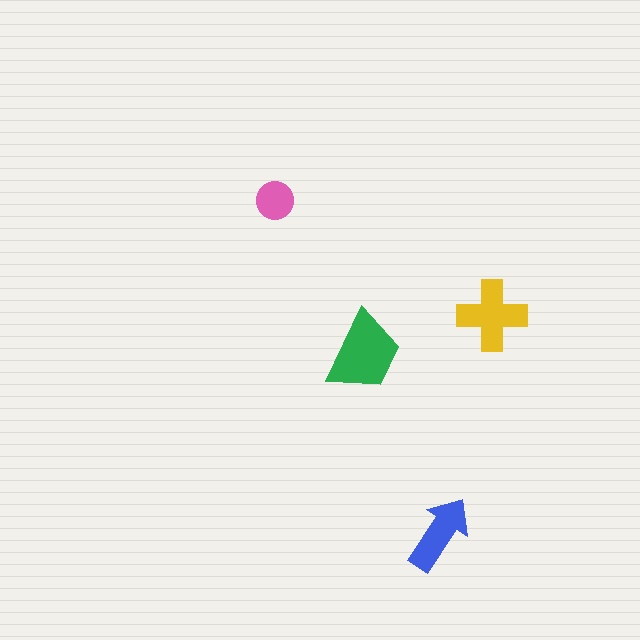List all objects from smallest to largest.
The pink circle, the blue arrow, the yellow cross, the green trapezoid.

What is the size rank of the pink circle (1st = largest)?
4th.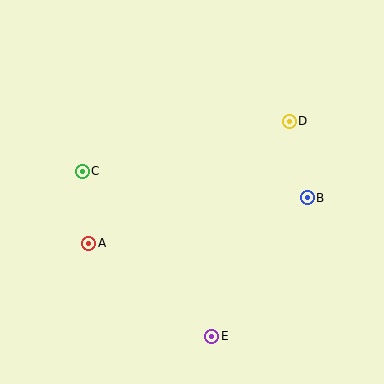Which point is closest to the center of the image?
Point C at (82, 171) is closest to the center.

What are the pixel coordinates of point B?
Point B is at (307, 198).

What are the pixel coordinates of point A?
Point A is at (89, 243).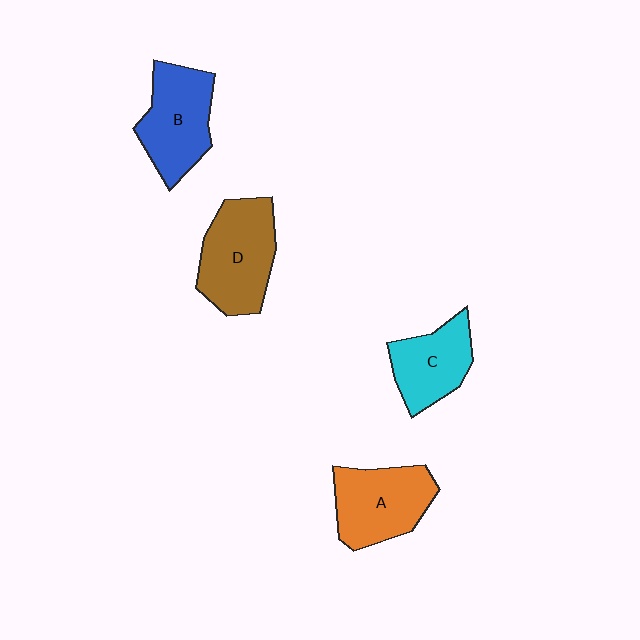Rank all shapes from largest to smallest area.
From largest to smallest: D (brown), A (orange), B (blue), C (cyan).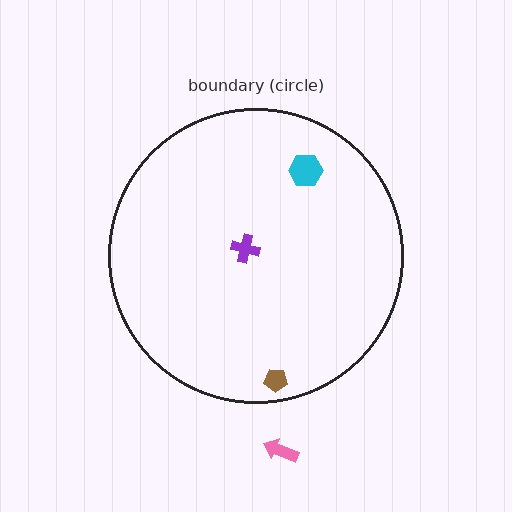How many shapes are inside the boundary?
3 inside, 1 outside.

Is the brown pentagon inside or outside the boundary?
Inside.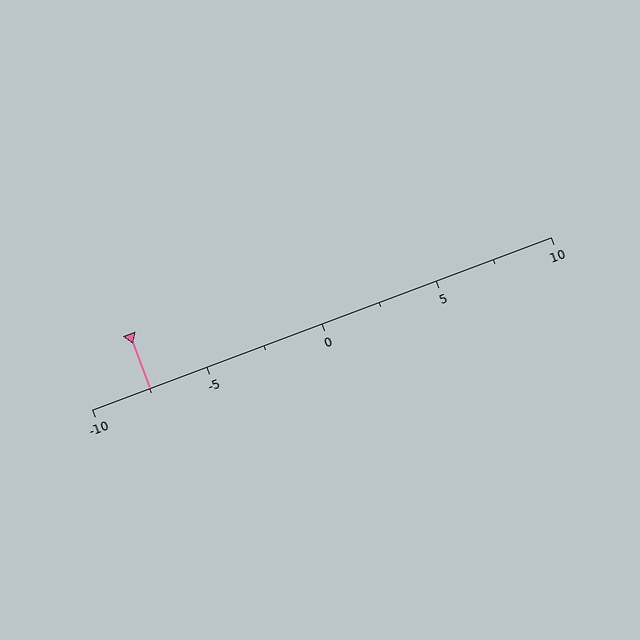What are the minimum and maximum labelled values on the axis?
The axis runs from -10 to 10.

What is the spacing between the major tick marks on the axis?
The major ticks are spaced 5 apart.